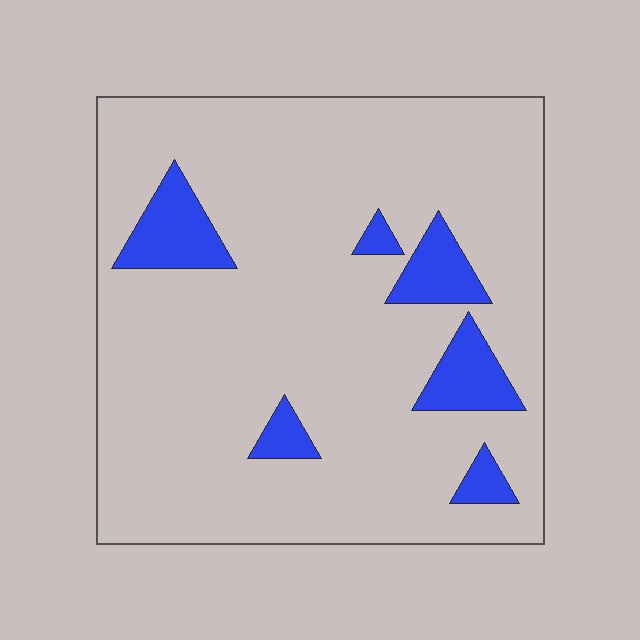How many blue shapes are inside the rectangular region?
6.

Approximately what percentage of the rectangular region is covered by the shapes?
Approximately 10%.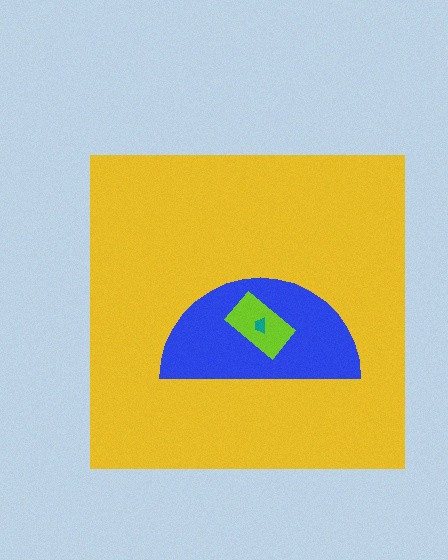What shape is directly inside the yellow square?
The blue semicircle.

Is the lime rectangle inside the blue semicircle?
Yes.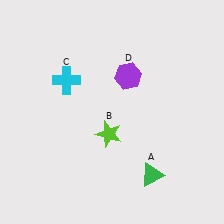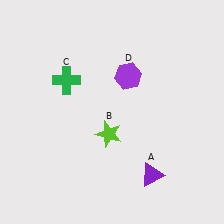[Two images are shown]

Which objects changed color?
A changed from green to purple. C changed from cyan to green.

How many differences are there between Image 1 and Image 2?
There are 2 differences between the two images.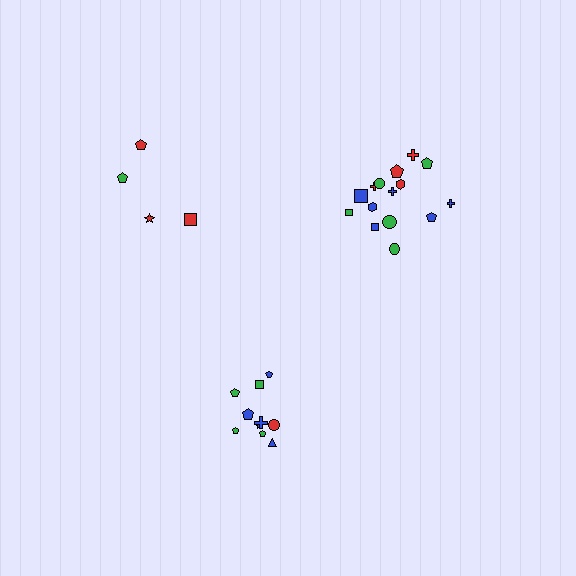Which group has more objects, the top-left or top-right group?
The top-right group.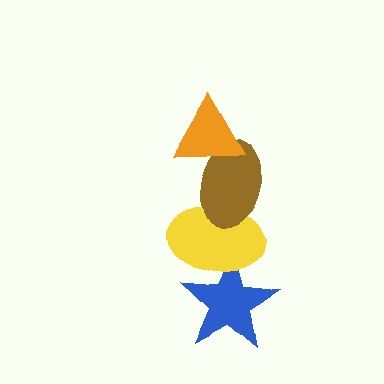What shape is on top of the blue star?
The yellow ellipse is on top of the blue star.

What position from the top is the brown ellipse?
The brown ellipse is 2nd from the top.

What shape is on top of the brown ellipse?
The orange triangle is on top of the brown ellipse.